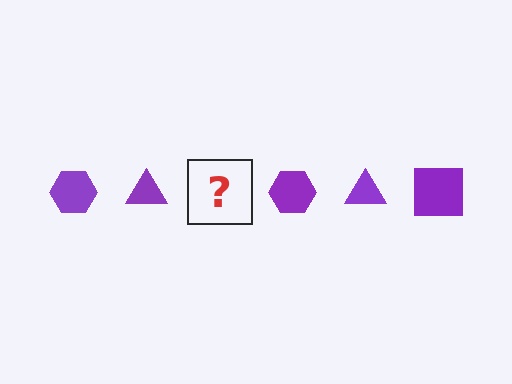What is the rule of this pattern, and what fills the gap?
The rule is that the pattern cycles through hexagon, triangle, square shapes in purple. The gap should be filled with a purple square.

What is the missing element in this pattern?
The missing element is a purple square.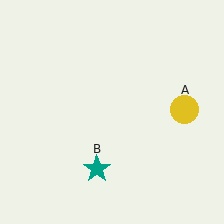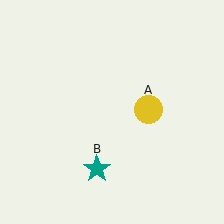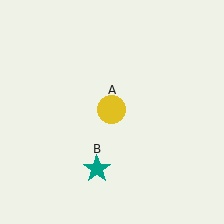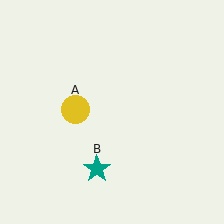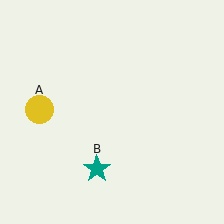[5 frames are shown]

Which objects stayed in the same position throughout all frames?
Teal star (object B) remained stationary.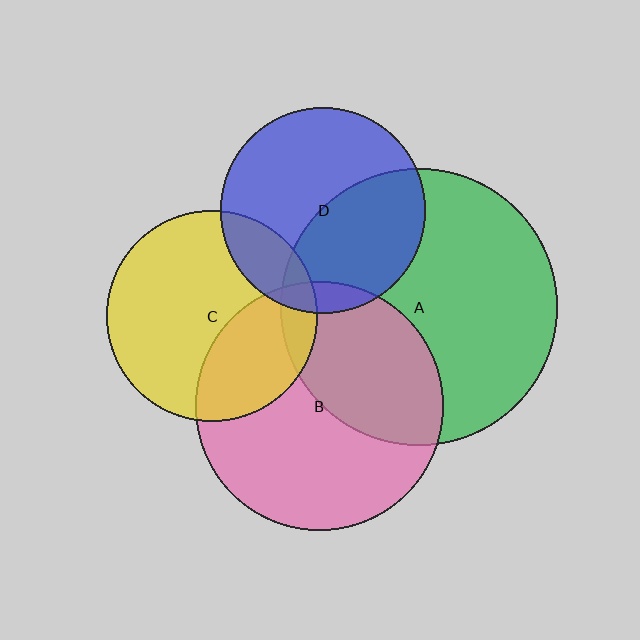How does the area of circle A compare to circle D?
Approximately 1.8 times.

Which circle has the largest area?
Circle A (green).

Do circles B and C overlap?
Yes.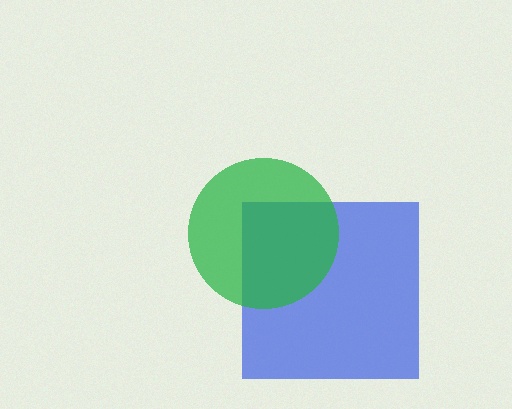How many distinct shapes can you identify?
There are 2 distinct shapes: a blue square, a green circle.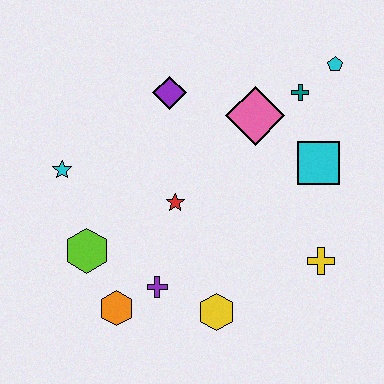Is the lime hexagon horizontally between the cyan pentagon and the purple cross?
No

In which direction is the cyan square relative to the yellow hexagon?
The cyan square is above the yellow hexagon.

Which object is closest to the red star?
The purple cross is closest to the red star.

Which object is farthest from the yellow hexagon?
The cyan pentagon is farthest from the yellow hexagon.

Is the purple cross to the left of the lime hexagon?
No